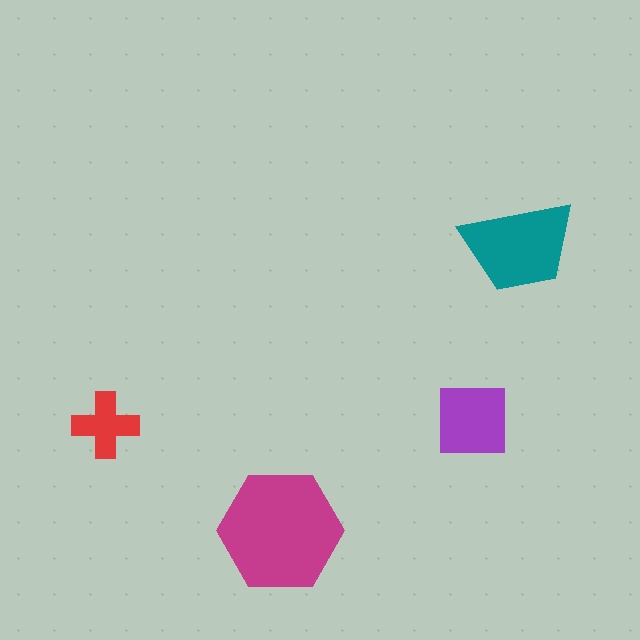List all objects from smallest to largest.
The red cross, the purple square, the teal trapezoid, the magenta hexagon.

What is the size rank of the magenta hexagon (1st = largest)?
1st.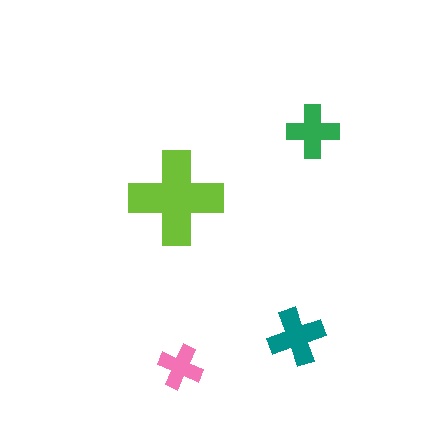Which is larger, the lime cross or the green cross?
The lime one.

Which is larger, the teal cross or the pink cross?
The teal one.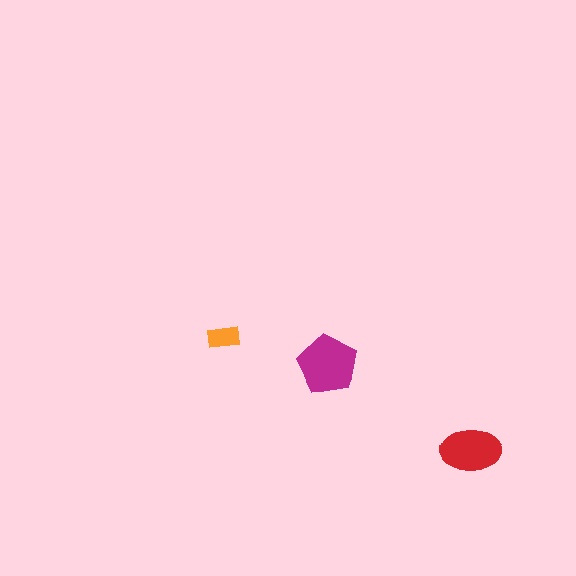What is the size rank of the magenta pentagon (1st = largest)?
1st.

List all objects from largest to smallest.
The magenta pentagon, the red ellipse, the orange rectangle.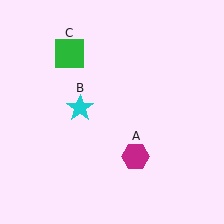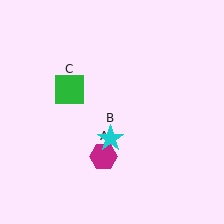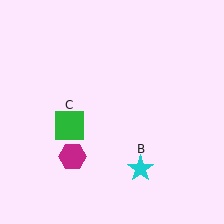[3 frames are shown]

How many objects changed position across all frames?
3 objects changed position: magenta hexagon (object A), cyan star (object B), green square (object C).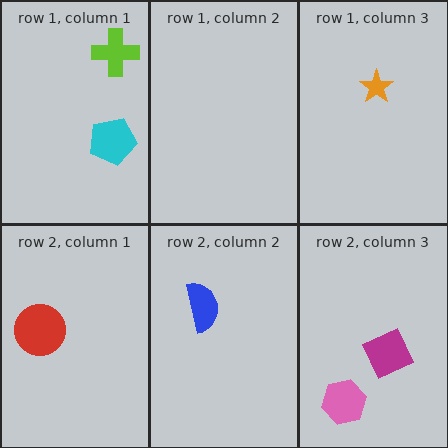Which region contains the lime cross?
The row 1, column 1 region.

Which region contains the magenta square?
The row 2, column 3 region.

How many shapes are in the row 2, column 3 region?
2.